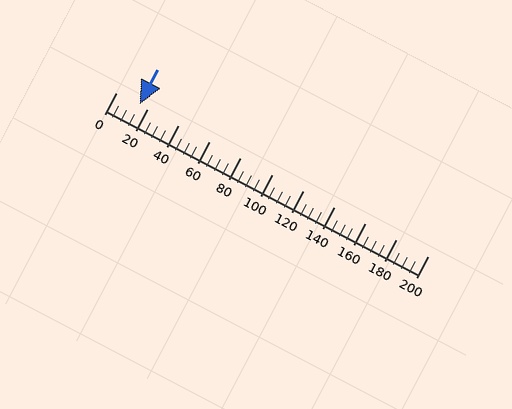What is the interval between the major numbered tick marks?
The major tick marks are spaced 20 units apart.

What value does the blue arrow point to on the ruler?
The blue arrow points to approximately 15.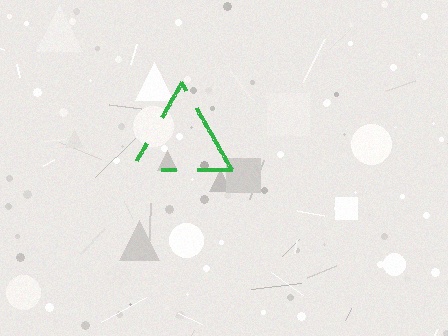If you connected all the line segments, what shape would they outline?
They would outline a triangle.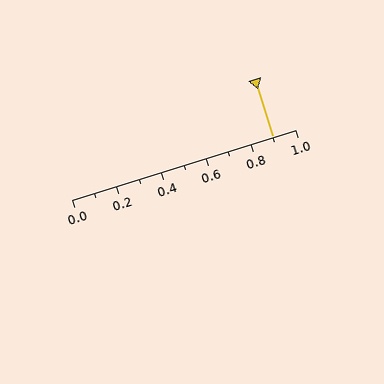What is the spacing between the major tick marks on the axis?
The major ticks are spaced 0.2 apart.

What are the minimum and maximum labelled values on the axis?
The axis runs from 0.0 to 1.0.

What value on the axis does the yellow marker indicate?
The marker indicates approximately 0.9.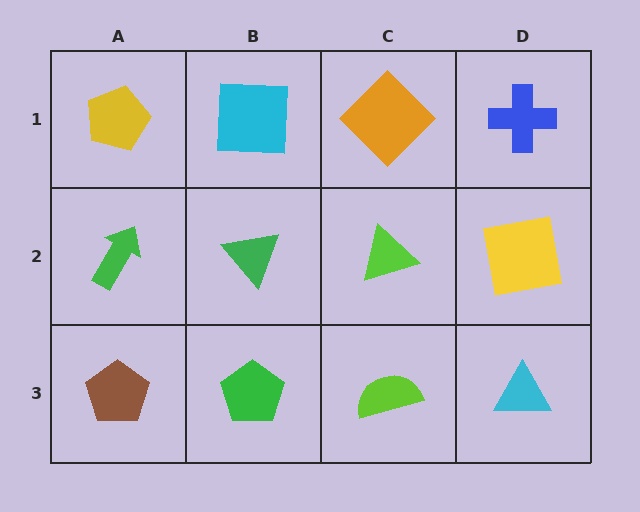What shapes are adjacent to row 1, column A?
A green arrow (row 2, column A), a cyan square (row 1, column B).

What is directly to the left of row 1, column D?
An orange diamond.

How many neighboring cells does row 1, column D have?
2.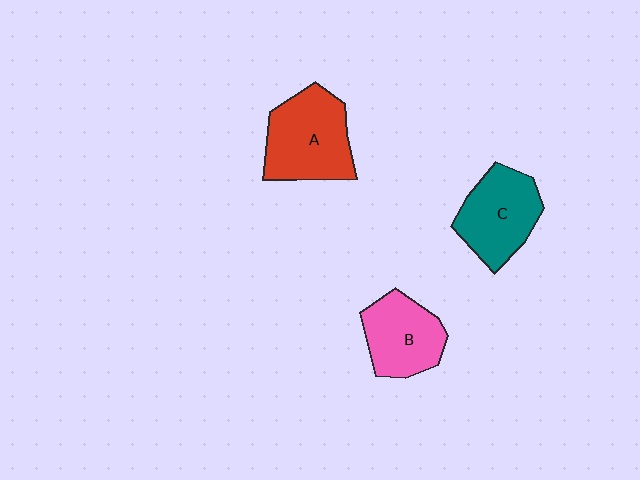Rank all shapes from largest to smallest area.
From largest to smallest: A (red), C (teal), B (pink).